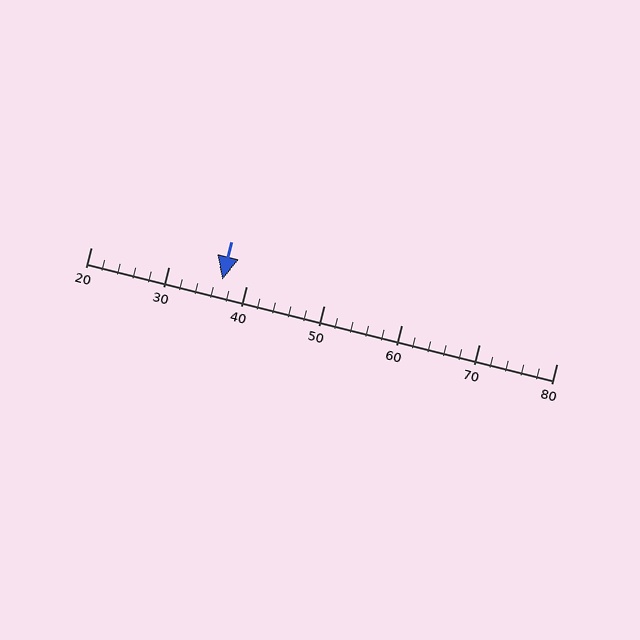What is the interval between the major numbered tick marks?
The major tick marks are spaced 10 units apart.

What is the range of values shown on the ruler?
The ruler shows values from 20 to 80.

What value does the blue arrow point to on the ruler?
The blue arrow points to approximately 37.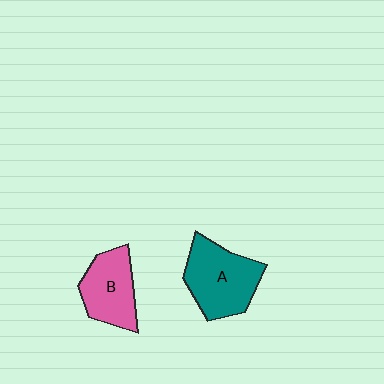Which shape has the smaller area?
Shape B (pink).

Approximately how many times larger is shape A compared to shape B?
Approximately 1.3 times.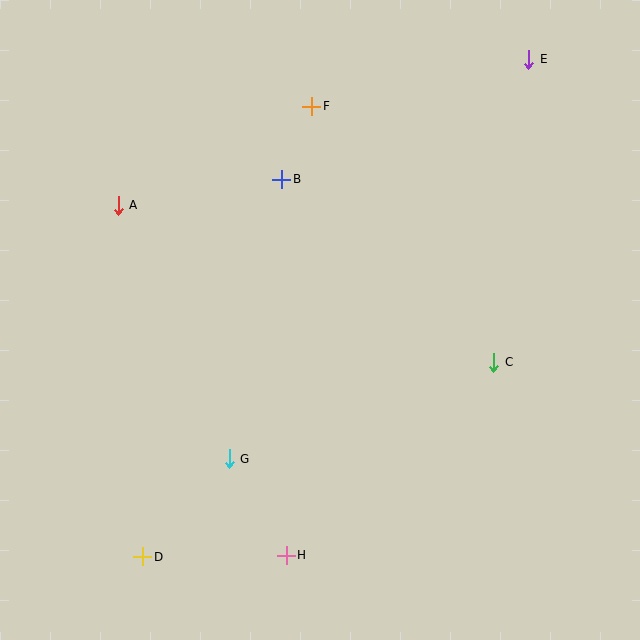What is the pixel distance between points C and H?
The distance between C and H is 284 pixels.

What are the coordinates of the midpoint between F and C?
The midpoint between F and C is at (403, 234).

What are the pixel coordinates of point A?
Point A is at (118, 205).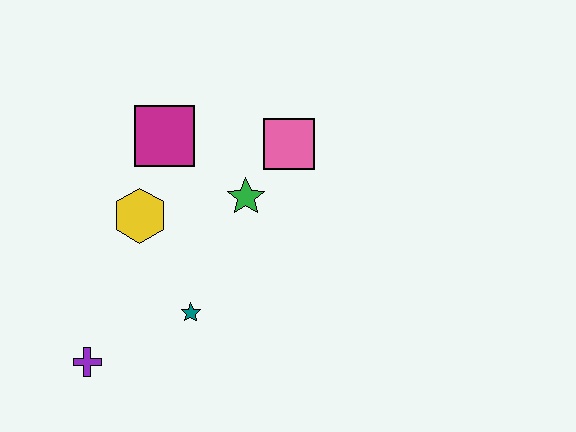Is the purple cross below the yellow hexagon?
Yes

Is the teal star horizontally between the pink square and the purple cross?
Yes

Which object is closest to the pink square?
The green star is closest to the pink square.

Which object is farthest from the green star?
The purple cross is farthest from the green star.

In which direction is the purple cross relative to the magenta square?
The purple cross is below the magenta square.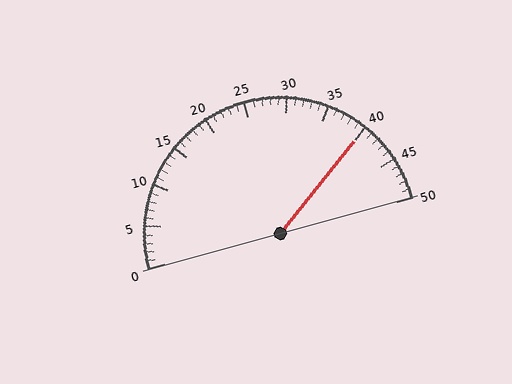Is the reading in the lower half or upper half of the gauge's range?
The reading is in the upper half of the range (0 to 50).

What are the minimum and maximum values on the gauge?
The gauge ranges from 0 to 50.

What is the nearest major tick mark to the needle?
The nearest major tick mark is 40.